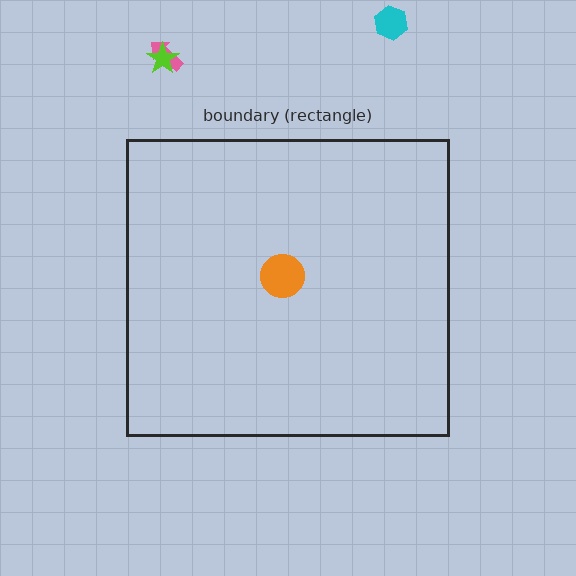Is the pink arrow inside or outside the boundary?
Outside.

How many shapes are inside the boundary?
1 inside, 3 outside.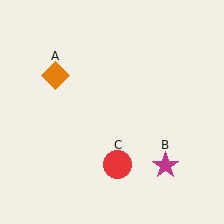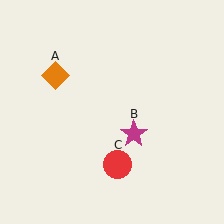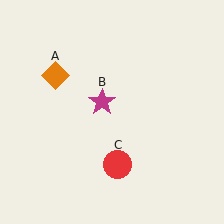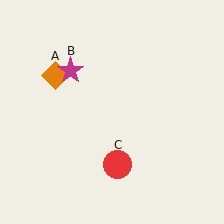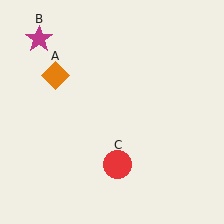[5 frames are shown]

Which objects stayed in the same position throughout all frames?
Orange diamond (object A) and red circle (object C) remained stationary.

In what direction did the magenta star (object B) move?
The magenta star (object B) moved up and to the left.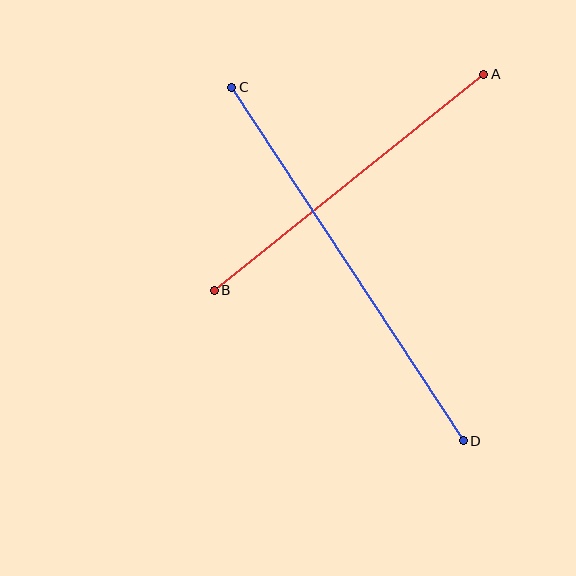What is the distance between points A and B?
The distance is approximately 345 pixels.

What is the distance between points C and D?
The distance is approximately 422 pixels.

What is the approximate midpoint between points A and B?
The midpoint is at approximately (349, 182) pixels.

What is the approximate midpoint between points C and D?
The midpoint is at approximately (347, 264) pixels.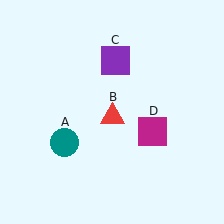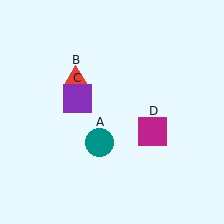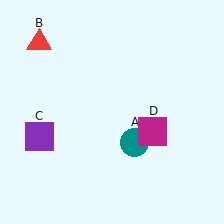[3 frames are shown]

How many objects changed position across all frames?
3 objects changed position: teal circle (object A), red triangle (object B), purple square (object C).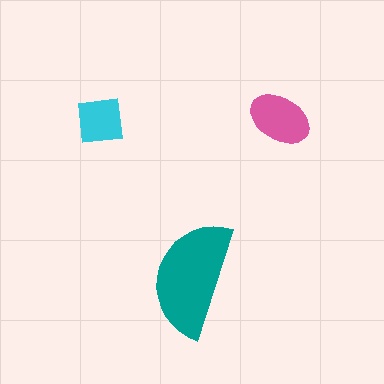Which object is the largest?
The teal semicircle.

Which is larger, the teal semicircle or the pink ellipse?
The teal semicircle.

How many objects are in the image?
There are 3 objects in the image.